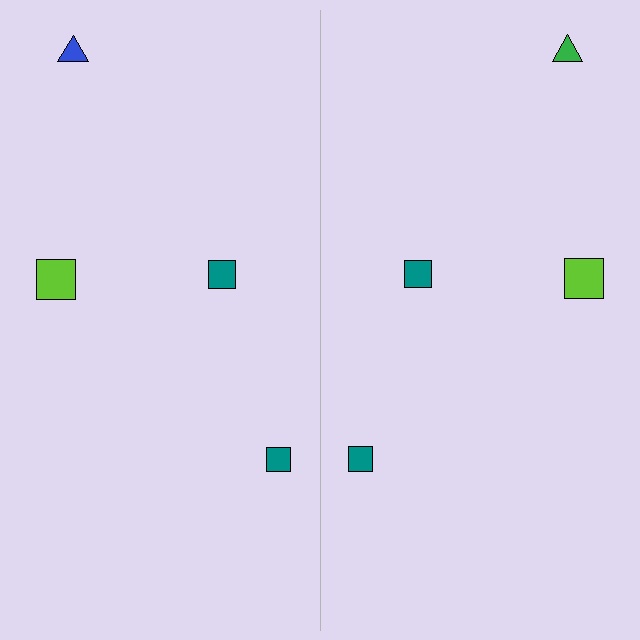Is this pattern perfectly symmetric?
No, the pattern is not perfectly symmetric. The green triangle on the right side breaks the symmetry — its mirror counterpart is blue.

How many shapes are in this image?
There are 8 shapes in this image.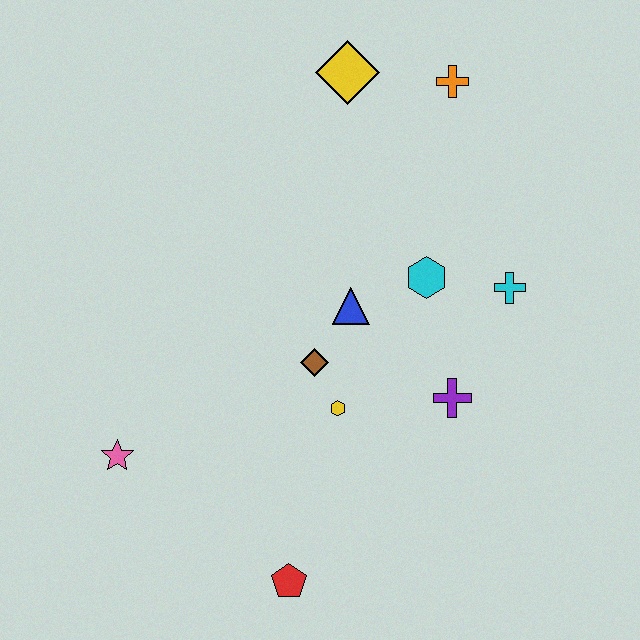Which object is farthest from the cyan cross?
The pink star is farthest from the cyan cross.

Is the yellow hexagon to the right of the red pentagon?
Yes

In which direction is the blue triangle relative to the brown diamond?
The blue triangle is above the brown diamond.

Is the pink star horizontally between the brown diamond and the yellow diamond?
No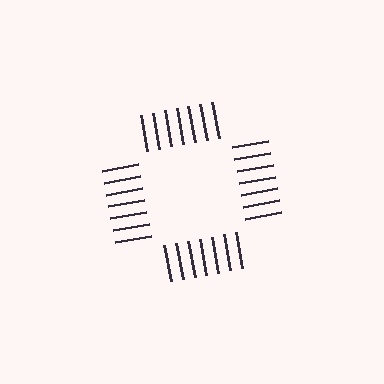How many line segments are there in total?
28 — 7 along each of the 4 edges.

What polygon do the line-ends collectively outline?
An illusory square — the line segments terminate on its edges but no continuous stroke is drawn.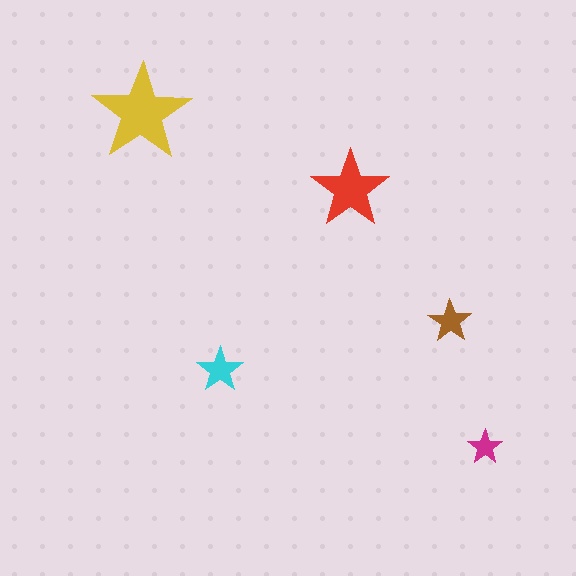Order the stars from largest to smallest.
the yellow one, the red one, the cyan one, the brown one, the magenta one.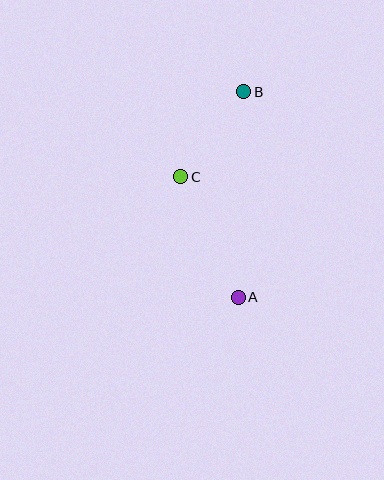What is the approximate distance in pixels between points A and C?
The distance between A and C is approximately 133 pixels.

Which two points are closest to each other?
Points B and C are closest to each other.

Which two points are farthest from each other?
Points A and B are farthest from each other.